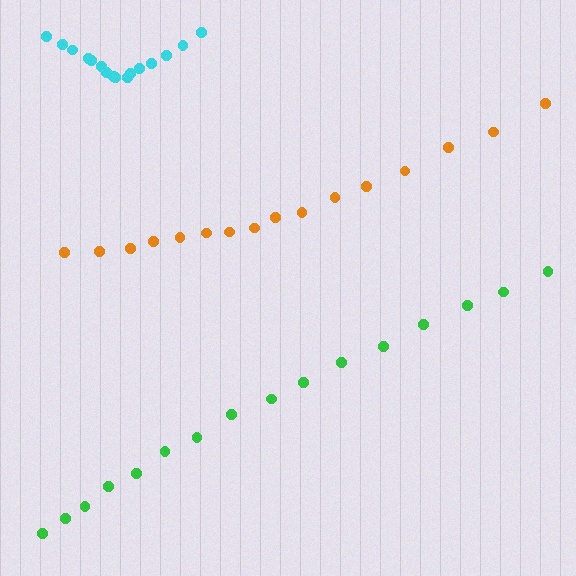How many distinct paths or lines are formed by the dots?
There are 3 distinct paths.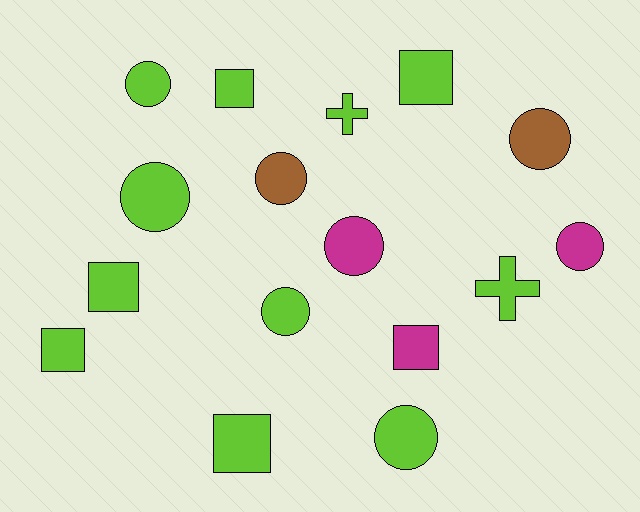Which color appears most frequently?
Lime, with 11 objects.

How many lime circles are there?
There are 4 lime circles.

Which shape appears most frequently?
Circle, with 8 objects.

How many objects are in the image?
There are 16 objects.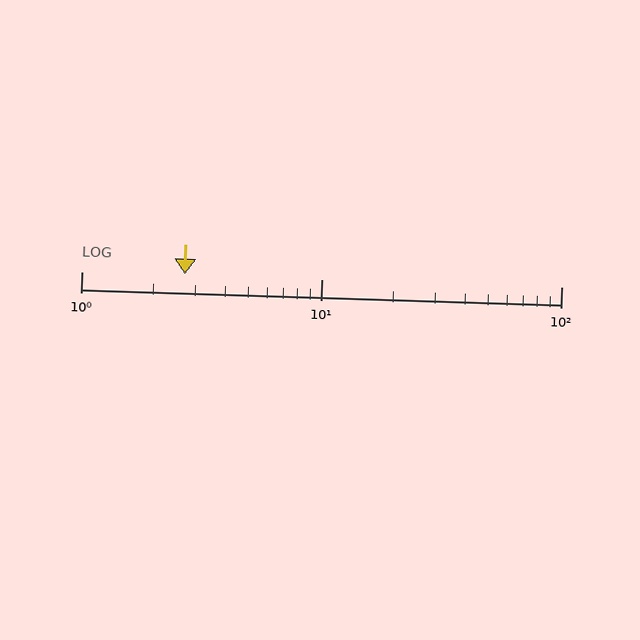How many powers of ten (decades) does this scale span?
The scale spans 2 decades, from 1 to 100.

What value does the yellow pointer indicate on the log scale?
The pointer indicates approximately 2.7.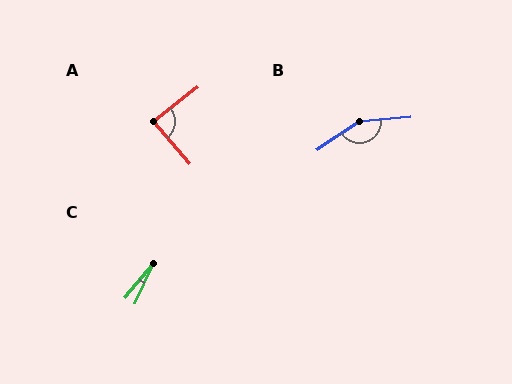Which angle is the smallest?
C, at approximately 15 degrees.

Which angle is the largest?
B, at approximately 152 degrees.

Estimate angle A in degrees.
Approximately 87 degrees.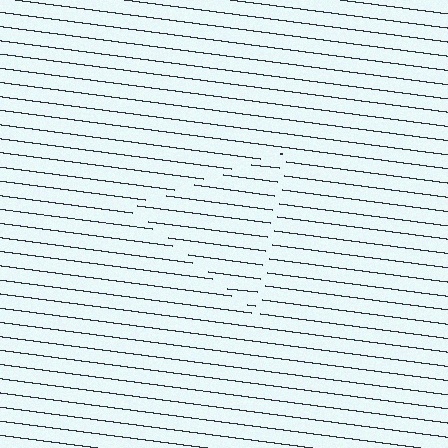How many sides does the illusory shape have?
3 sides — the line-ends trace a triangle.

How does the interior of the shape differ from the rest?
The interior of the shape contains the same grating, shifted by half a period — the contour is defined by the phase discontinuity where line-ends from the inner and outer gratings abut.